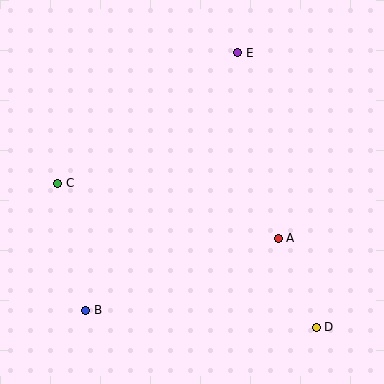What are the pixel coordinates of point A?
Point A is at (278, 238).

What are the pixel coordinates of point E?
Point E is at (238, 53).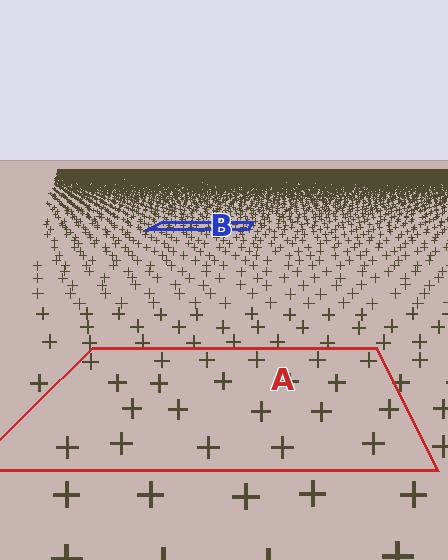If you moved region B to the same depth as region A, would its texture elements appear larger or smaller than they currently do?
They would appear larger. At a closer depth, the same texture elements are projected at a bigger on-screen size.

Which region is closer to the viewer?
Region A is closer. The texture elements there are larger and more spread out.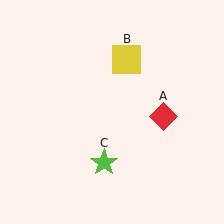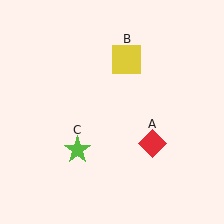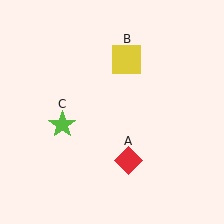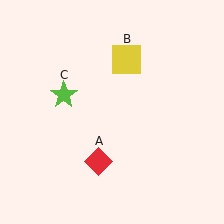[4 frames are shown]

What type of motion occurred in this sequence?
The red diamond (object A), lime star (object C) rotated clockwise around the center of the scene.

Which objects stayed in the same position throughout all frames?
Yellow square (object B) remained stationary.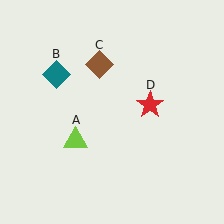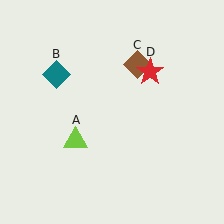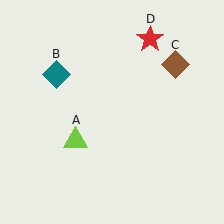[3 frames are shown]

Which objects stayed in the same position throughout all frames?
Lime triangle (object A) and teal diamond (object B) remained stationary.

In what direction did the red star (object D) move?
The red star (object D) moved up.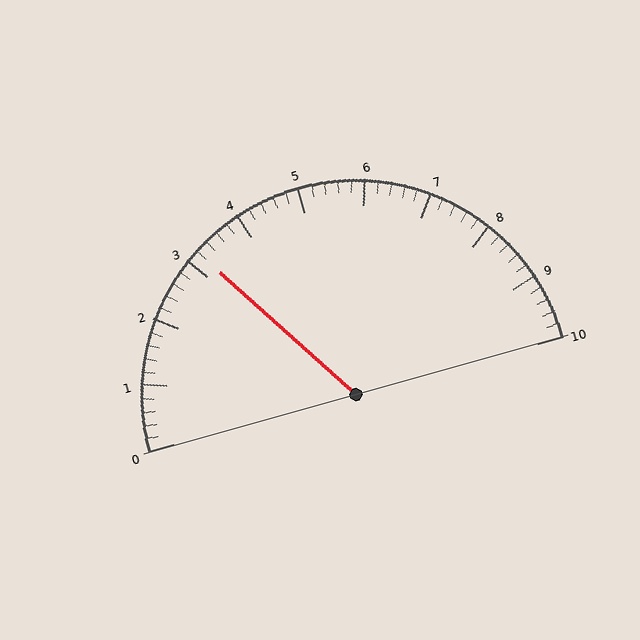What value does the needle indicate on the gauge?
The needle indicates approximately 3.2.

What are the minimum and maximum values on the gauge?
The gauge ranges from 0 to 10.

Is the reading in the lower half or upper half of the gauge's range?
The reading is in the lower half of the range (0 to 10).